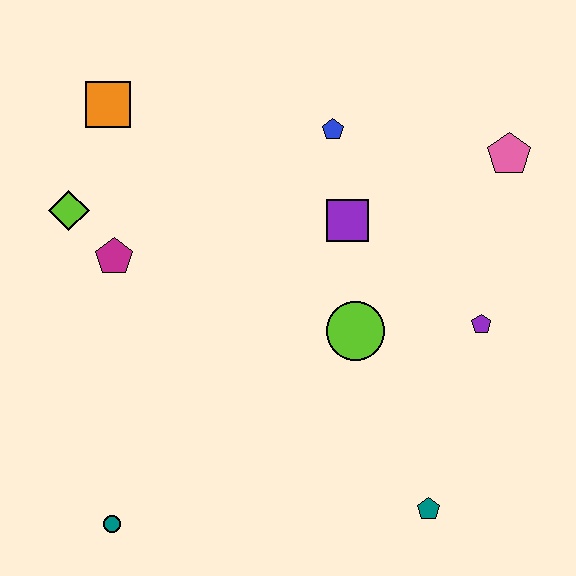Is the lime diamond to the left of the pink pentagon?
Yes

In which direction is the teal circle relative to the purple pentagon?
The teal circle is to the left of the purple pentagon.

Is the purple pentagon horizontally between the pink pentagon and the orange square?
Yes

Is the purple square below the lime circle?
No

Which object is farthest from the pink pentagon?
The teal circle is farthest from the pink pentagon.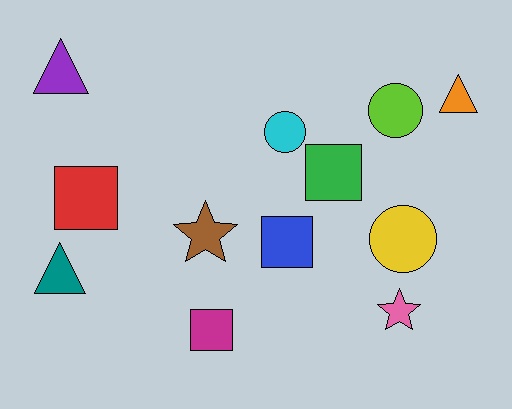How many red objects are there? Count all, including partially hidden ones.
There is 1 red object.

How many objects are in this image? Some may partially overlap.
There are 12 objects.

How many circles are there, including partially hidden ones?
There are 3 circles.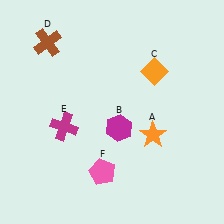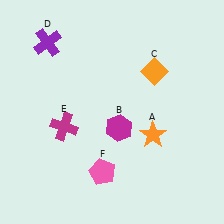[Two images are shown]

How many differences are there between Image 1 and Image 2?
There is 1 difference between the two images.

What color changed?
The cross (D) changed from brown in Image 1 to purple in Image 2.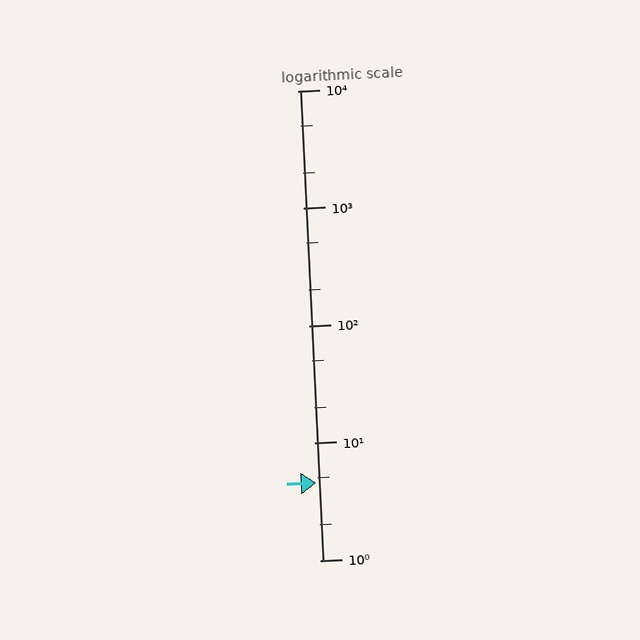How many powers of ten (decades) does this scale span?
The scale spans 4 decades, from 1 to 10000.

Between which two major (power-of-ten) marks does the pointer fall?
The pointer is between 1 and 10.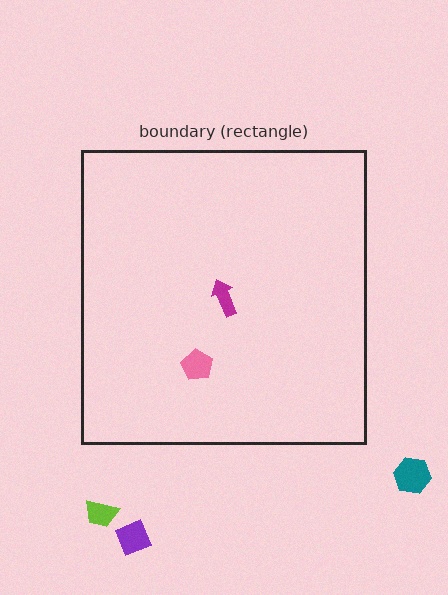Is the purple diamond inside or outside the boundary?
Outside.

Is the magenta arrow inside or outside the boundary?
Inside.